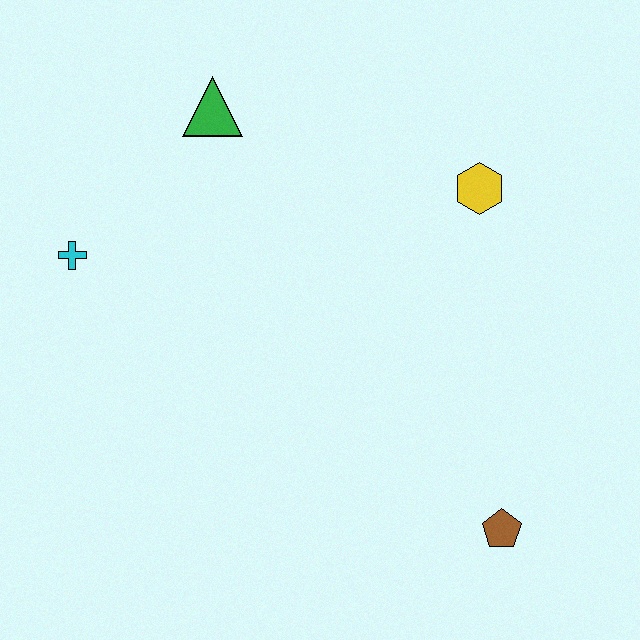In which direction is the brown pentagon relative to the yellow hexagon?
The brown pentagon is below the yellow hexagon.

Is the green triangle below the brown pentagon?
No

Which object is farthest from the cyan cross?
The brown pentagon is farthest from the cyan cross.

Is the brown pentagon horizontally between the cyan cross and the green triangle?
No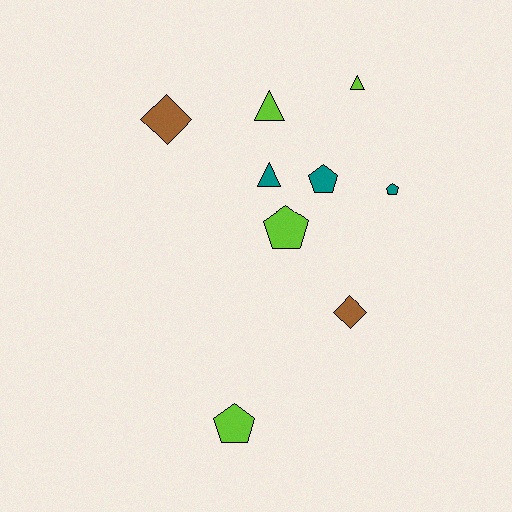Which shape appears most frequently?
Pentagon, with 4 objects.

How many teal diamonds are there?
There are no teal diamonds.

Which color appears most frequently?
Lime, with 4 objects.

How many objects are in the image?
There are 9 objects.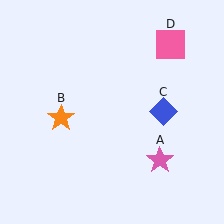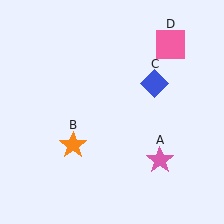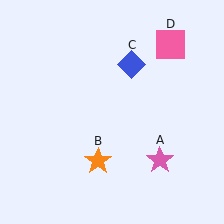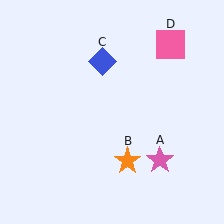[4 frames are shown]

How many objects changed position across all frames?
2 objects changed position: orange star (object B), blue diamond (object C).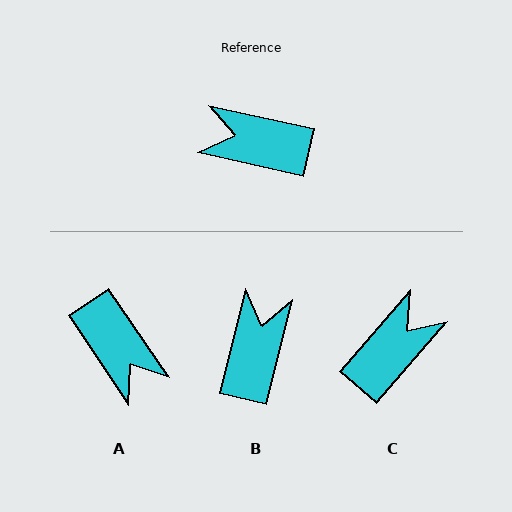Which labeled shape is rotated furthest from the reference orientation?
A, about 137 degrees away.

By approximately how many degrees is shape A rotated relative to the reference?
Approximately 137 degrees counter-clockwise.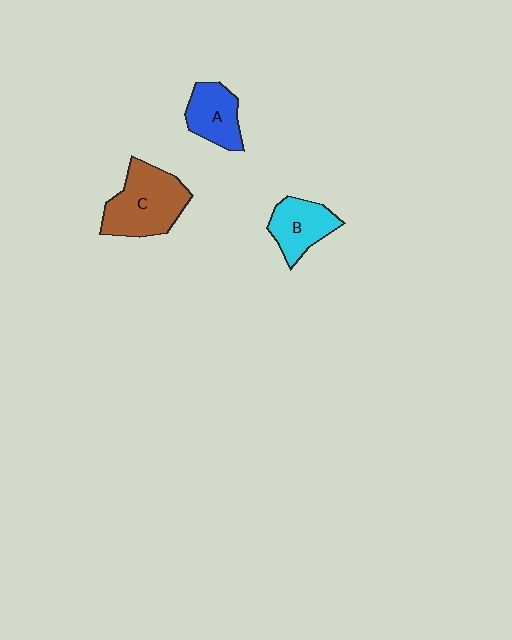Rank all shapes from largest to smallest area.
From largest to smallest: C (brown), B (cyan), A (blue).